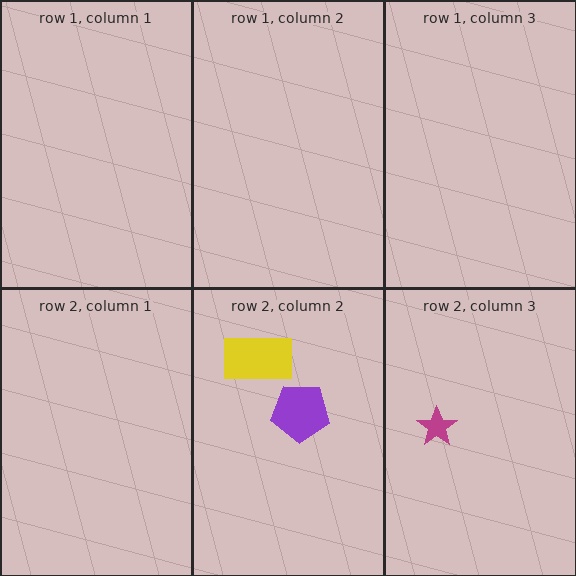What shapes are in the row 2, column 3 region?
The magenta star.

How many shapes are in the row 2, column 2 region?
2.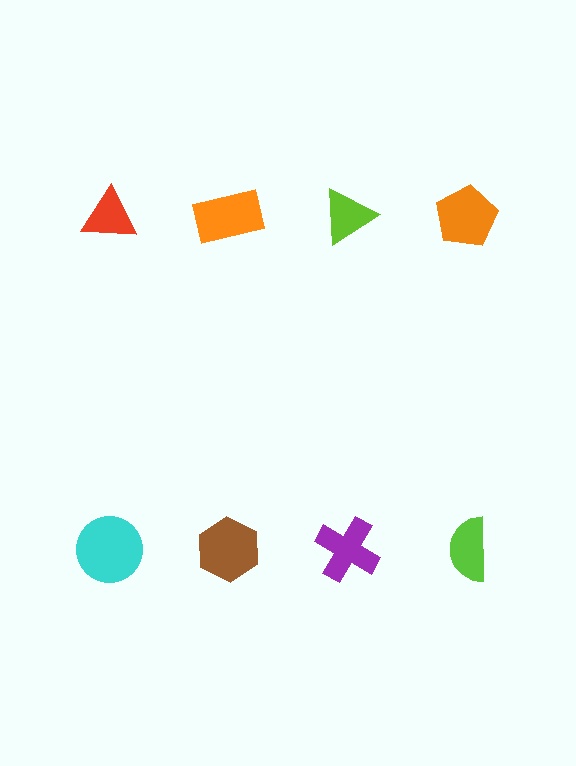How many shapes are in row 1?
4 shapes.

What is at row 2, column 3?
A purple cross.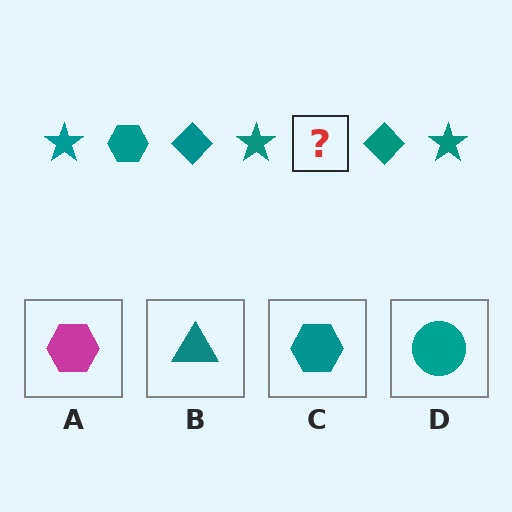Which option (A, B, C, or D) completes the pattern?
C.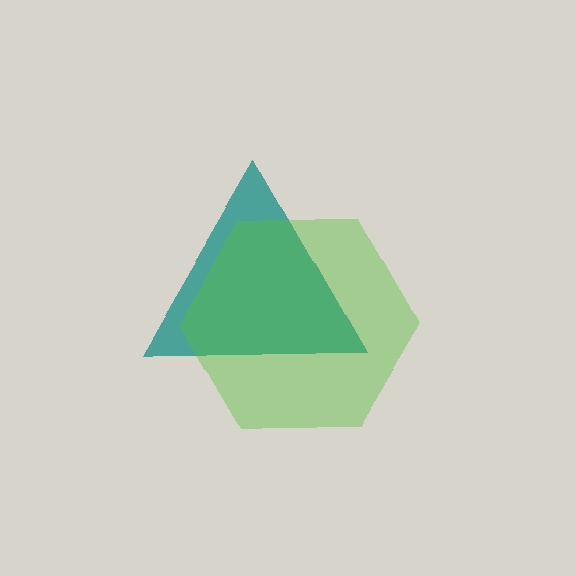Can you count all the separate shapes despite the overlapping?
Yes, there are 2 separate shapes.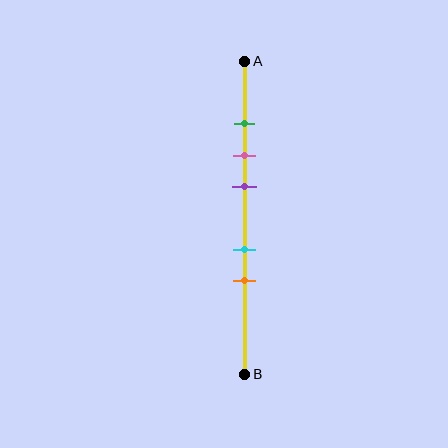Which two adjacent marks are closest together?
The green and pink marks are the closest adjacent pair.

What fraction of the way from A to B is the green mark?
The green mark is approximately 20% (0.2) of the way from A to B.